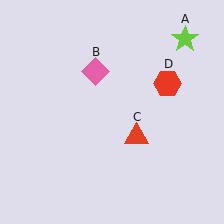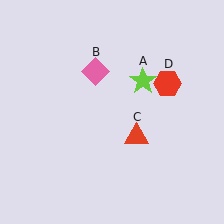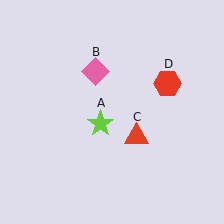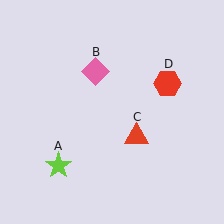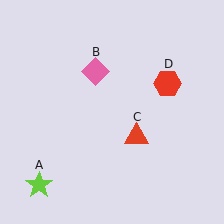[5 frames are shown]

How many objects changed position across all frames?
1 object changed position: lime star (object A).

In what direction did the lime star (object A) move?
The lime star (object A) moved down and to the left.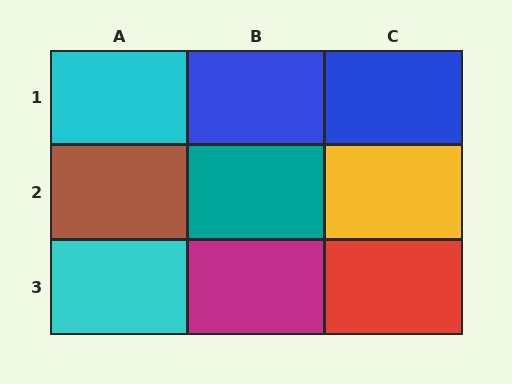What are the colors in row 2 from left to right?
Brown, teal, yellow.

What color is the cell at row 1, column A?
Cyan.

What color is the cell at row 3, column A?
Cyan.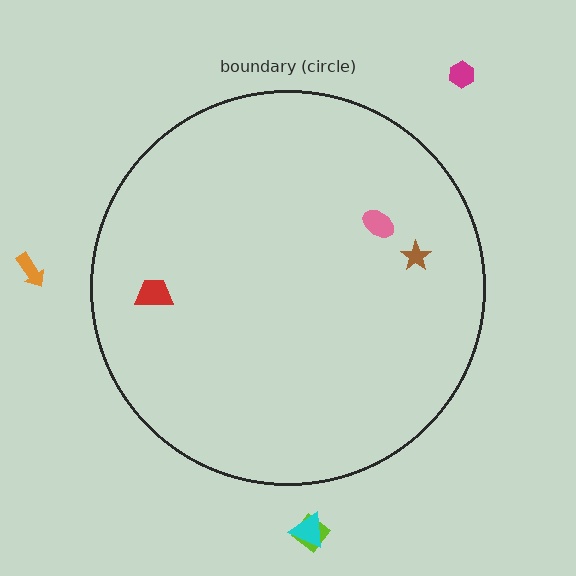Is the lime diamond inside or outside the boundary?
Outside.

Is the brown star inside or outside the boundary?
Inside.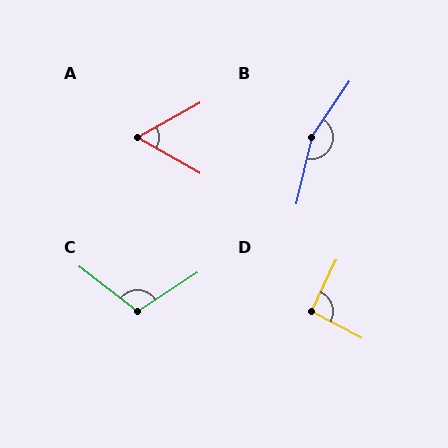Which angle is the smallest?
A, at approximately 58 degrees.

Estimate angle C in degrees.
Approximately 109 degrees.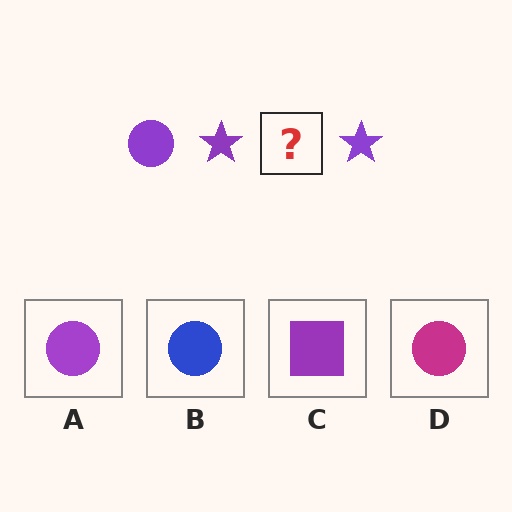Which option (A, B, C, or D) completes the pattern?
A.